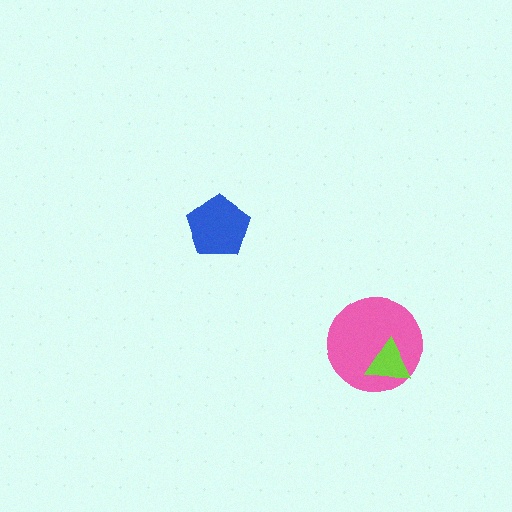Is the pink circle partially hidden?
Yes, it is partially covered by another shape.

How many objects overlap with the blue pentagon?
0 objects overlap with the blue pentagon.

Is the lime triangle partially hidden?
No, no other shape covers it.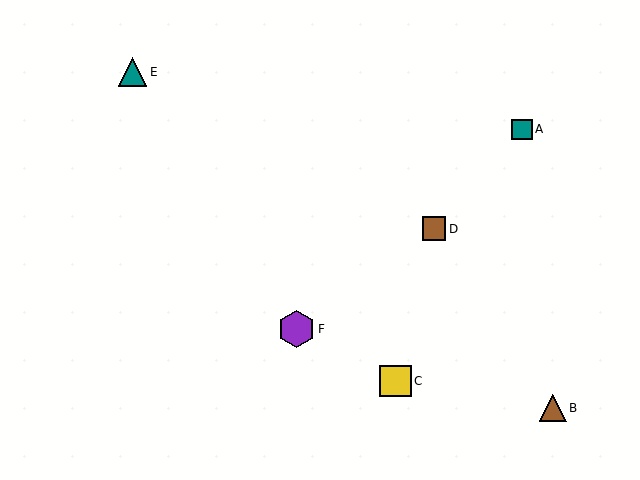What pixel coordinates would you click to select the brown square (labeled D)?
Click at (434, 229) to select the brown square D.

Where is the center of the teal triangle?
The center of the teal triangle is at (132, 72).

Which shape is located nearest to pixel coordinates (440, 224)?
The brown square (labeled D) at (434, 229) is nearest to that location.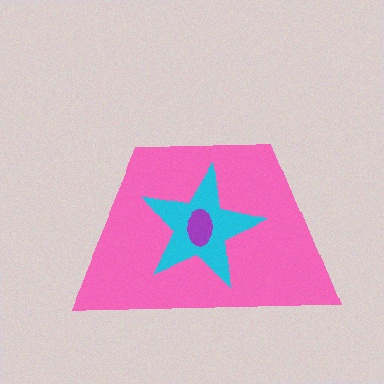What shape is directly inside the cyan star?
The purple ellipse.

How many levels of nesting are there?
3.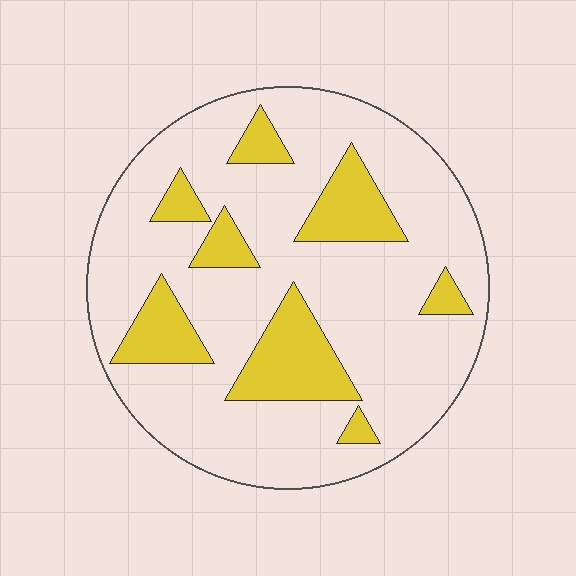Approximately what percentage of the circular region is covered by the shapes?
Approximately 20%.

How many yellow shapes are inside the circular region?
8.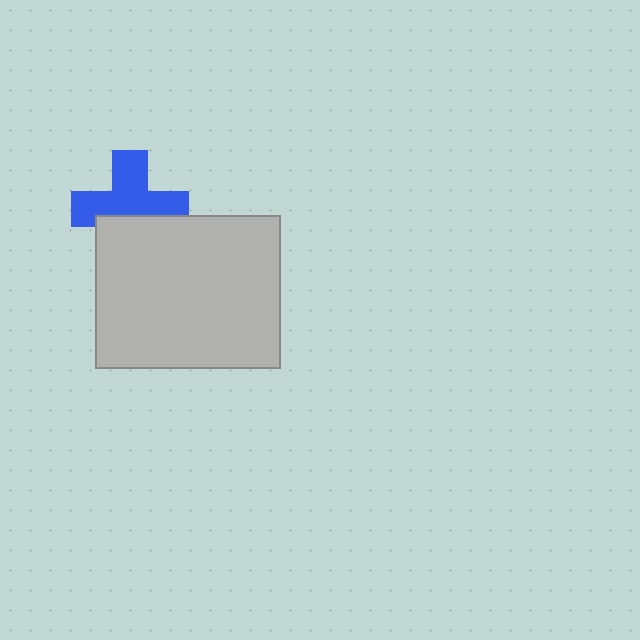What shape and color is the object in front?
The object in front is a light gray rectangle.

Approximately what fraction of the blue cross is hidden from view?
Roughly 36% of the blue cross is hidden behind the light gray rectangle.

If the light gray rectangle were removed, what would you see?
You would see the complete blue cross.